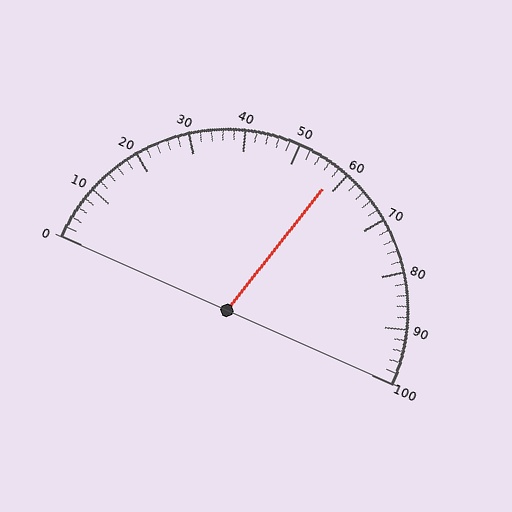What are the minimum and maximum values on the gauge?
The gauge ranges from 0 to 100.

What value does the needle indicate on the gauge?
The needle indicates approximately 58.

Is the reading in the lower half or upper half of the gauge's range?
The reading is in the upper half of the range (0 to 100).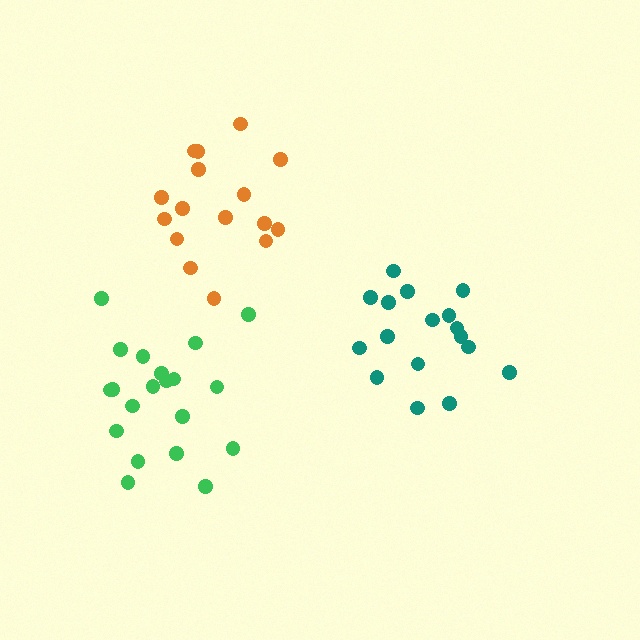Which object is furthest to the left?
The green cluster is leftmost.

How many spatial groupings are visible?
There are 3 spatial groupings.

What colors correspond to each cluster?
The clusters are colored: green, teal, orange.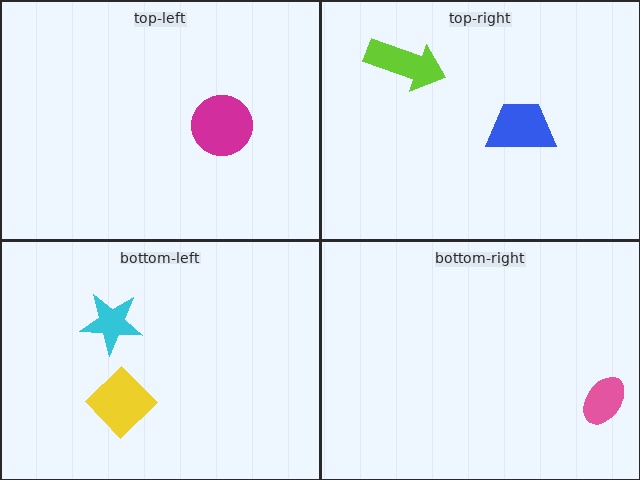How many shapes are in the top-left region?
1.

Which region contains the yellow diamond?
The bottom-left region.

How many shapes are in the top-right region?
2.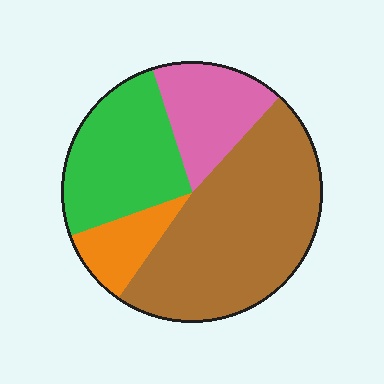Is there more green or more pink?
Green.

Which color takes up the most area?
Brown, at roughly 50%.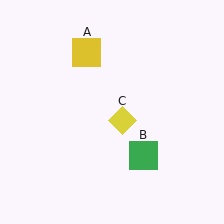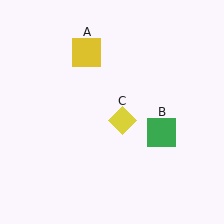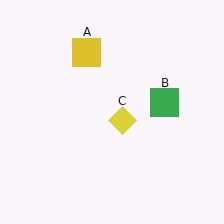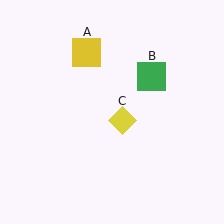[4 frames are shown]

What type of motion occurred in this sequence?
The green square (object B) rotated counterclockwise around the center of the scene.